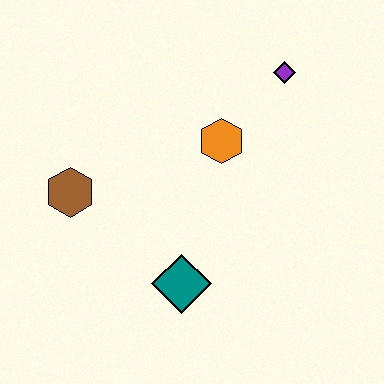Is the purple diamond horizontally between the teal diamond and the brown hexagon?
No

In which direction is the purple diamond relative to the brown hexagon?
The purple diamond is to the right of the brown hexagon.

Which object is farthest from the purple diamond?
The brown hexagon is farthest from the purple diamond.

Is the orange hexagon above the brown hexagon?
Yes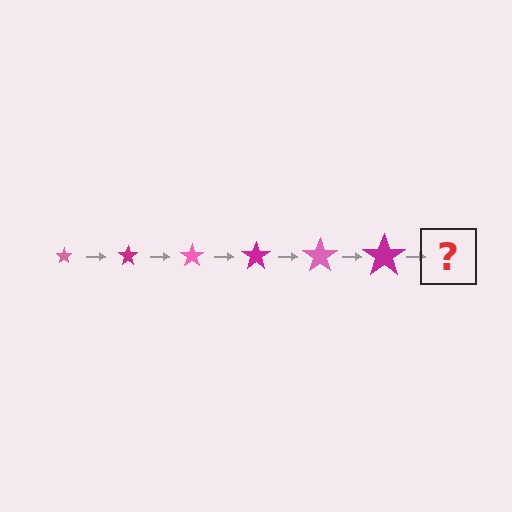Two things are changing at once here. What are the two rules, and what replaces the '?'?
The two rules are that the star grows larger each step and the color cycles through pink and magenta. The '?' should be a pink star, larger than the previous one.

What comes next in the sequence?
The next element should be a pink star, larger than the previous one.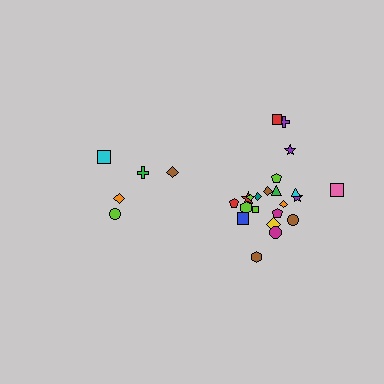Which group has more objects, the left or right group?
The right group.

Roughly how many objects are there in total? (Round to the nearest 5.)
Roughly 25 objects in total.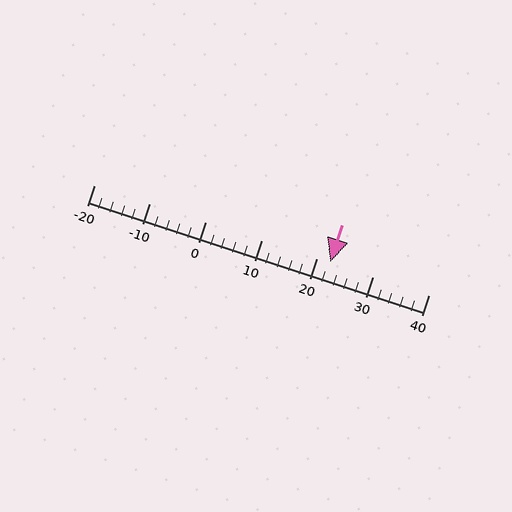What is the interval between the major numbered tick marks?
The major tick marks are spaced 10 units apart.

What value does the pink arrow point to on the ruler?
The pink arrow points to approximately 22.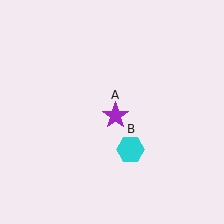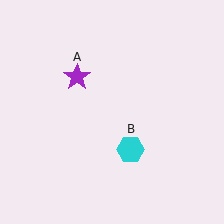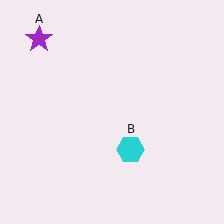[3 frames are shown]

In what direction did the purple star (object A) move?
The purple star (object A) moved up and to the left.